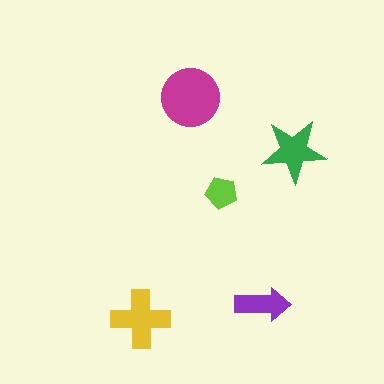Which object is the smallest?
The lime pentagon.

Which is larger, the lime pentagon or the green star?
The green star.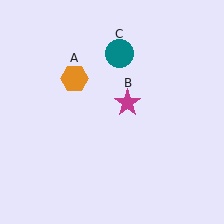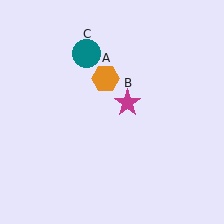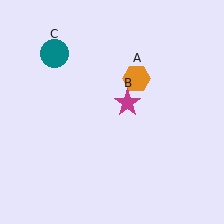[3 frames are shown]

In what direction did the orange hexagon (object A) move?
The orange hexagon (object A) moved right.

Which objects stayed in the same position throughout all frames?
Magenta star (object B) remained stationary.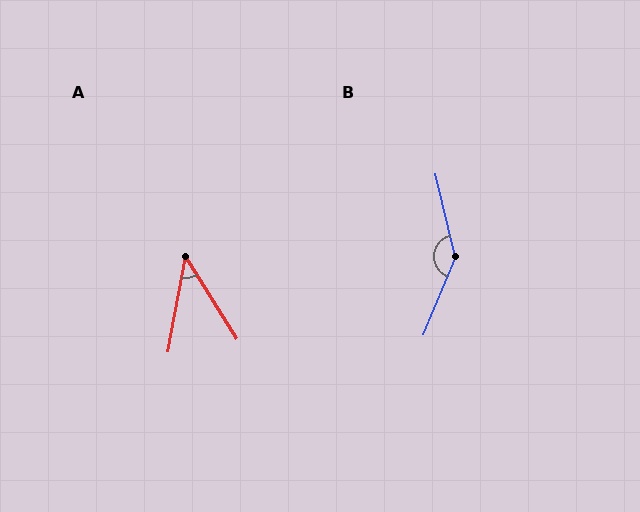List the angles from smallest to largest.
A (43°), B (144°).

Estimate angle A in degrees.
Approximately 43 degrees.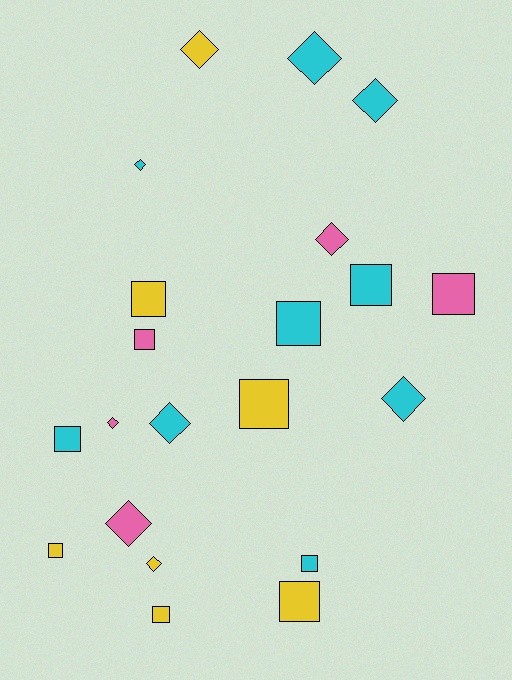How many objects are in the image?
There are 21 objects.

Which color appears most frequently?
Cyan, with 9 objects.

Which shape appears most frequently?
Square, with 11 objects.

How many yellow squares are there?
There are 5 yellow squares.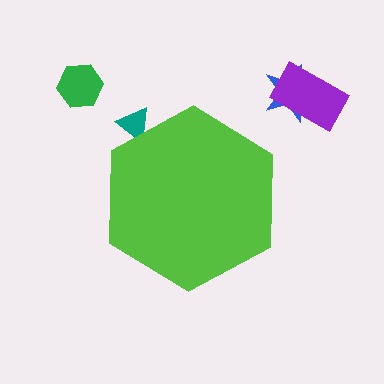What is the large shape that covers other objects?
A lime hexagon.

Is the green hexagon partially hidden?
No, the green hexagon is fully visible.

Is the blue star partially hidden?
No, the blue star is fully visible.